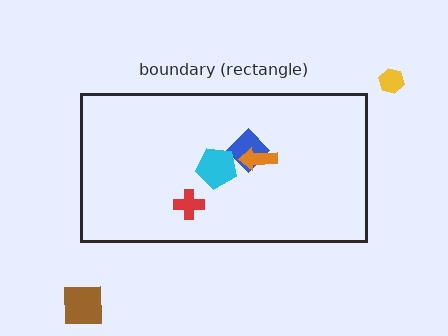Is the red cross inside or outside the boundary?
Inside.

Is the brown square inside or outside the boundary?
Outside.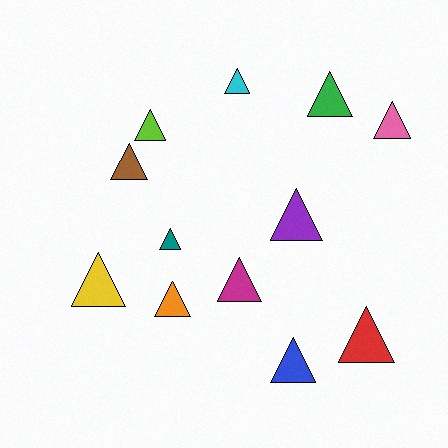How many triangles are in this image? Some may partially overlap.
There are 12 triangles.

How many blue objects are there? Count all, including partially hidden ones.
There is 1 blue object.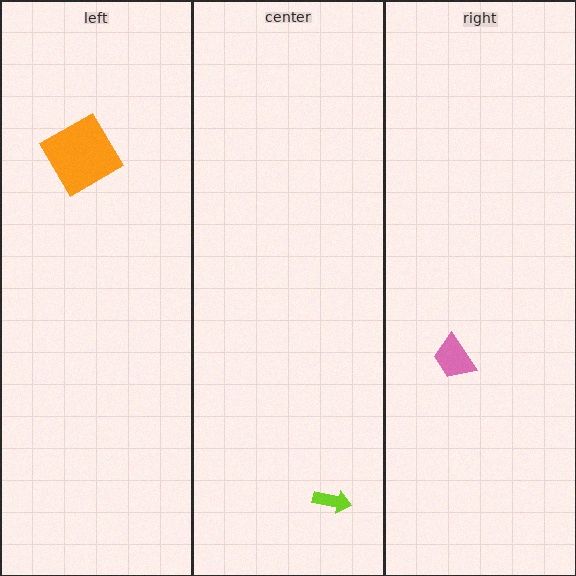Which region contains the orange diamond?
The left region.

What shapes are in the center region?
The lime arrow.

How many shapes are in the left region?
1.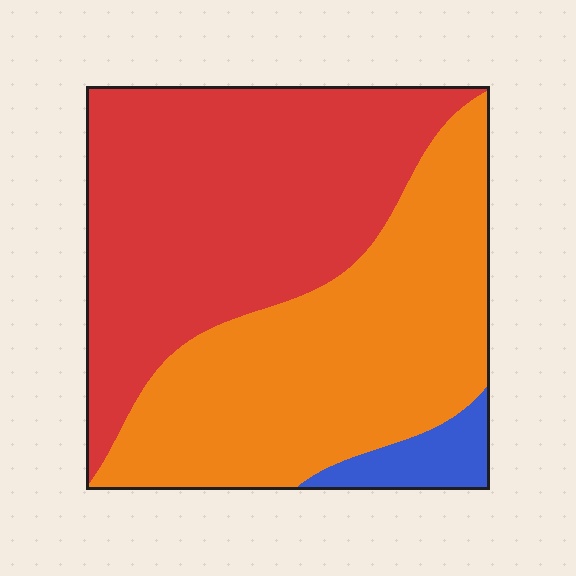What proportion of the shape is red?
Red covers around 50% of the shape.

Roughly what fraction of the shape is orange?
Orange covers around 45% of the shape.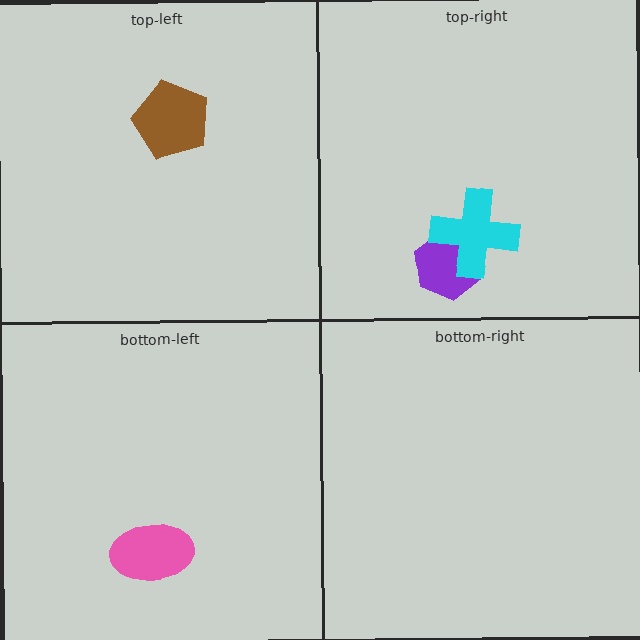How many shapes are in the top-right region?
2.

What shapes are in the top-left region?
The brown pentagon.